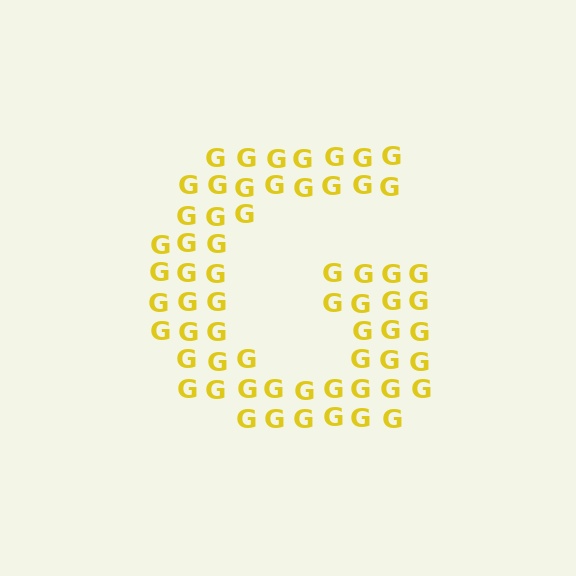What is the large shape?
The large shape is the letter G.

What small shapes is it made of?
It is made of small letter G's.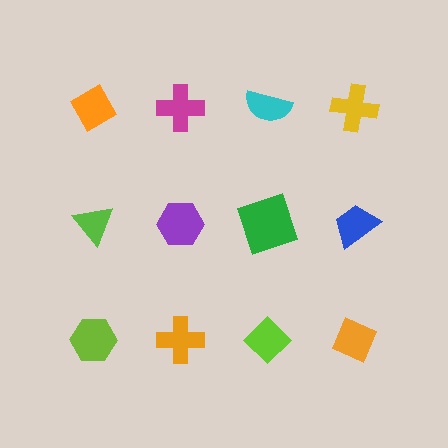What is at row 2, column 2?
A purple hexagon.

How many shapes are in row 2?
4 shapes.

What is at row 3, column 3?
A lime diamond.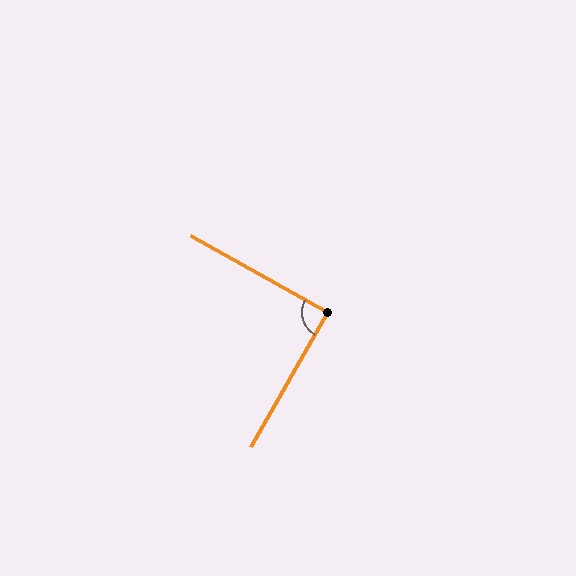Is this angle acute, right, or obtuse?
It is approximately a right angle.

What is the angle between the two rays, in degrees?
Approximately 90 degrees.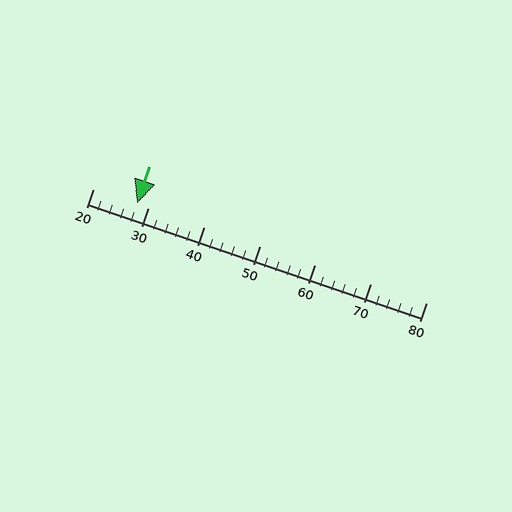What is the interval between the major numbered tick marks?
The major tick marks are spaced 10 units apart.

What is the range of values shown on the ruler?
The ruler shows values from 20 to 80.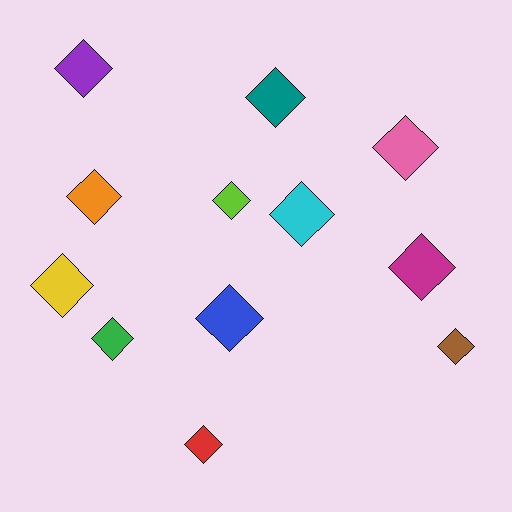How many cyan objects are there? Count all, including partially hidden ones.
There is 1 cyan object.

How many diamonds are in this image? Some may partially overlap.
There are 12 diamonds.